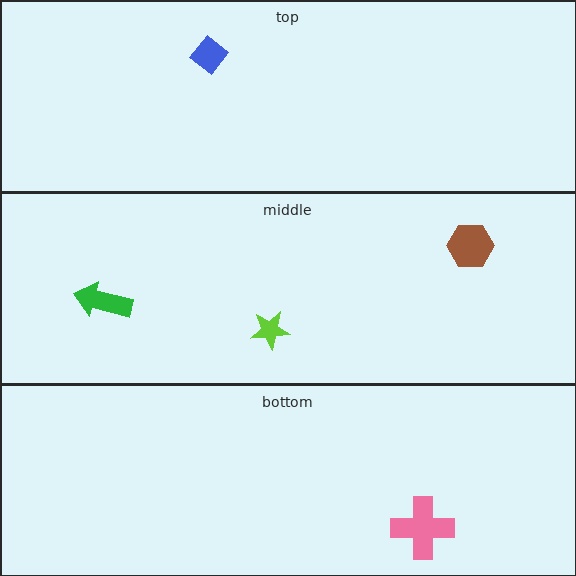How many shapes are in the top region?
1.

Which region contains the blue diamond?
The top region.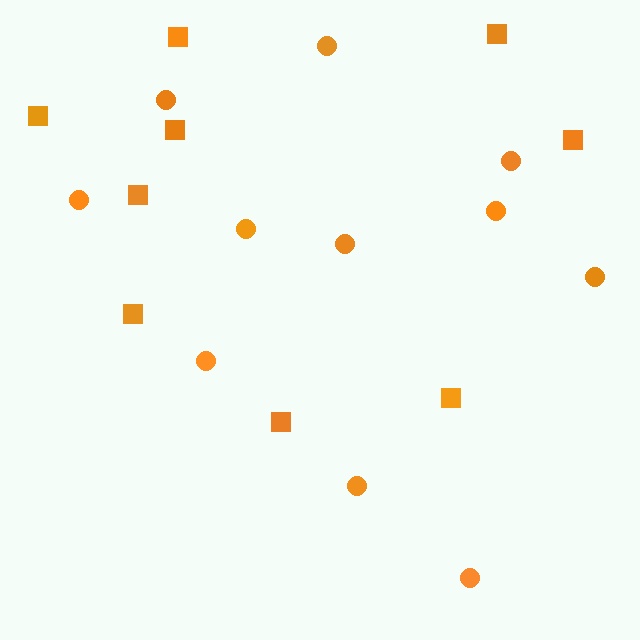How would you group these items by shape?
There are 2 groups: one group of squares (9) and one group of circles (11).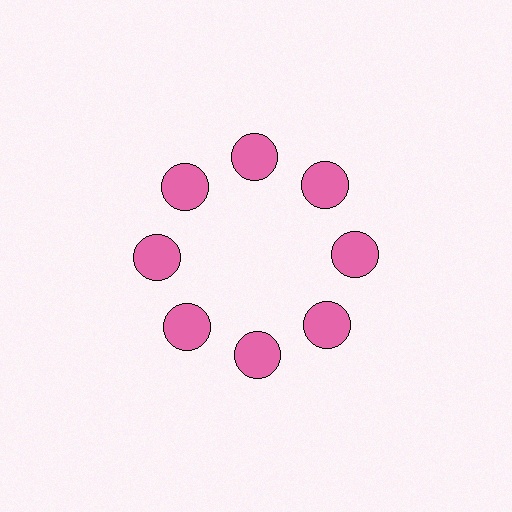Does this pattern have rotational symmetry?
Yes, this pattern has 8-fold rotational symmetry. It looks the same after rotating 45 degrees around the center.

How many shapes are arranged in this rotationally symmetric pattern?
There are 8 shapes, arranged in 8 groups of 1.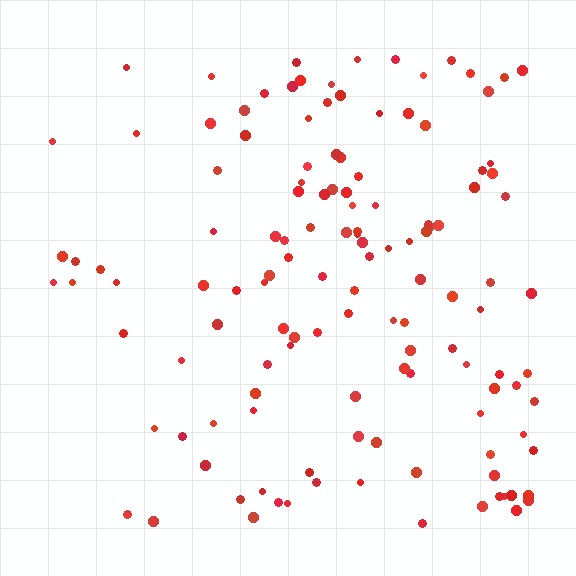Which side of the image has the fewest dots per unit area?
The left.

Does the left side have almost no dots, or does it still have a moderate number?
Still a moderate number, just noticeably fewer than the right.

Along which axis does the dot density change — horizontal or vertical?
Horizontal.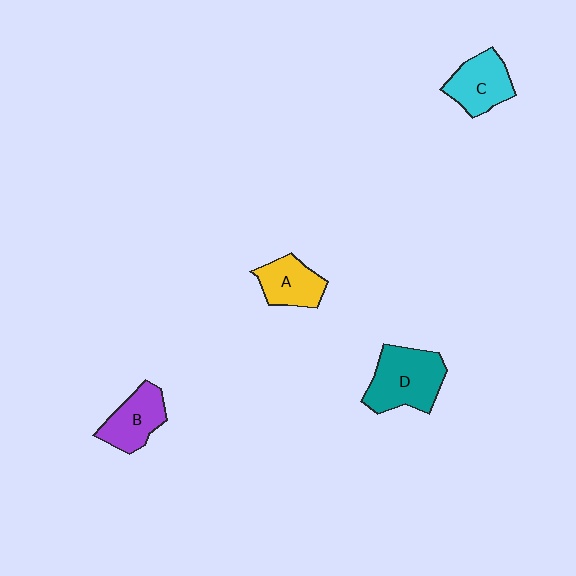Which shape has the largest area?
Shape D (teal).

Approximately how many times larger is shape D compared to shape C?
Approximately 1.4 times.